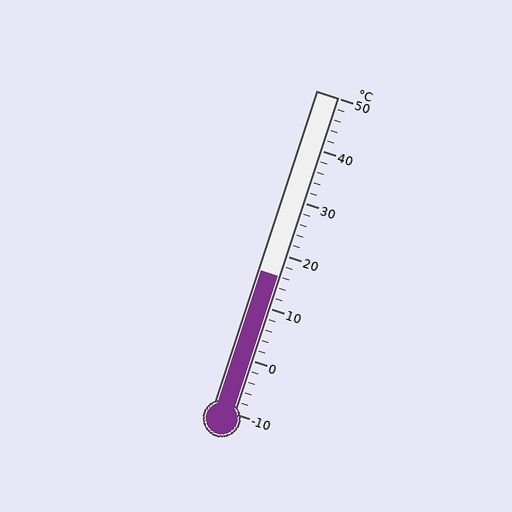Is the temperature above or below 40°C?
The temperature is below 40°C.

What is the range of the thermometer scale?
The thermometer scale ranges from -10°C to 50°C.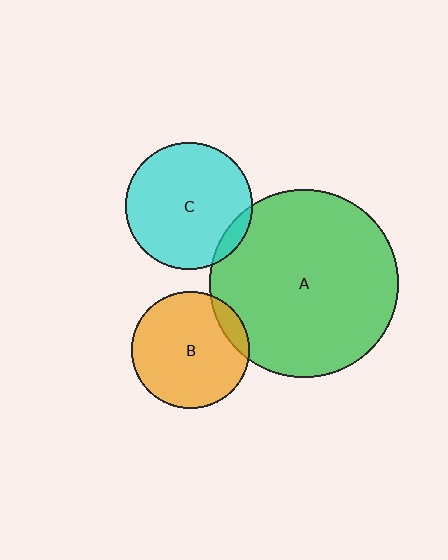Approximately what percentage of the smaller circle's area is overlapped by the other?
Approximately 5%.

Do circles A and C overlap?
Yes.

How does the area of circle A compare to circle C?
Approximately 2.2 times.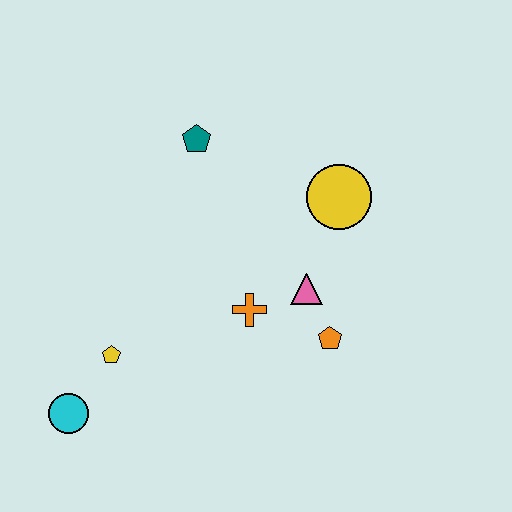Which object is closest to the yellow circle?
The pink triangle is closest to the yellow circle.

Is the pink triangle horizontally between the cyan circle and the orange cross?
No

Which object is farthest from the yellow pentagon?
The yellow circle is farthest from the yellow pentagon.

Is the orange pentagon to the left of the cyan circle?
No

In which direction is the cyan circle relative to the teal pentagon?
The cyan circle is below the teal pentagon.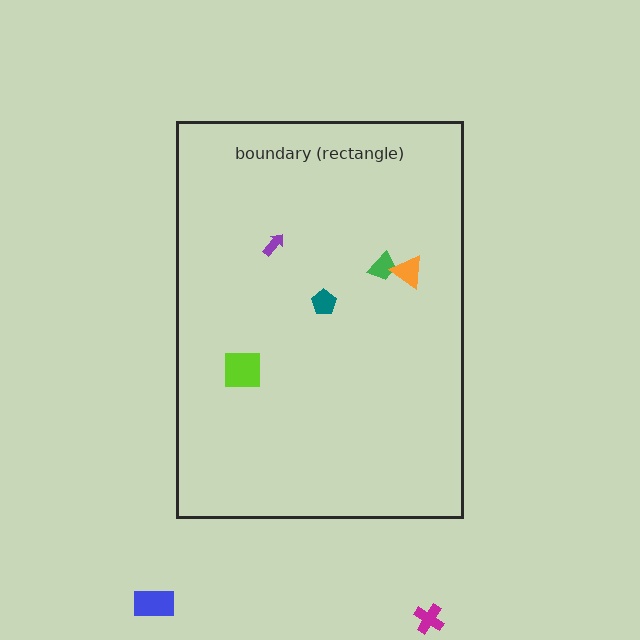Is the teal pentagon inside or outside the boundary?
Inside.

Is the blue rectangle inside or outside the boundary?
Outside.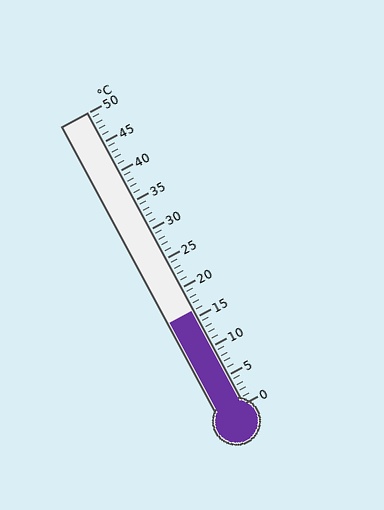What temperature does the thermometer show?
The thermometer shows approximately 16°C.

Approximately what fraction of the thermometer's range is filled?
The thermometer is filled to approximately 30% of its range.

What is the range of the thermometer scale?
The thermometer scale ranges from 0°C to 50°C.